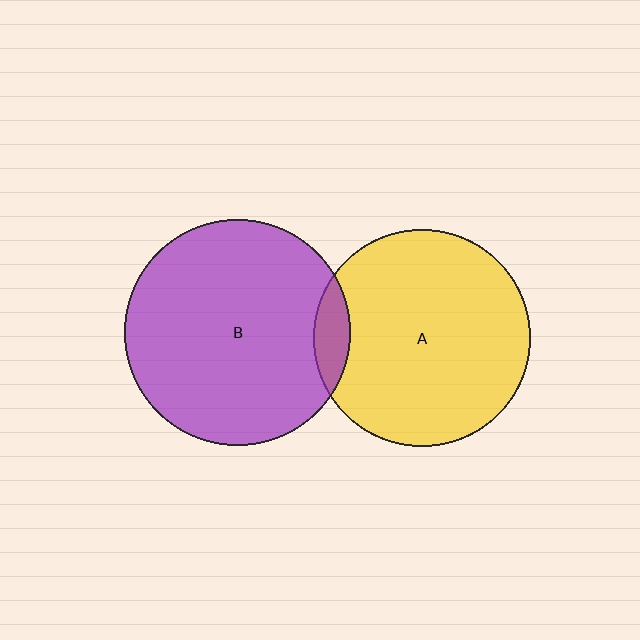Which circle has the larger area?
Circle B (purple).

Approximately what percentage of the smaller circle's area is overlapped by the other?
Approximately 10%.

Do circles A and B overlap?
Yes.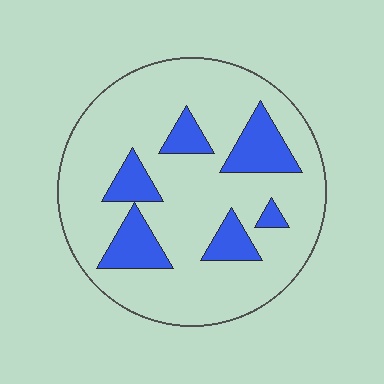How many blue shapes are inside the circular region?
6.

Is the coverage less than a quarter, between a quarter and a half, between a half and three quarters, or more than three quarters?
Less than a quarter.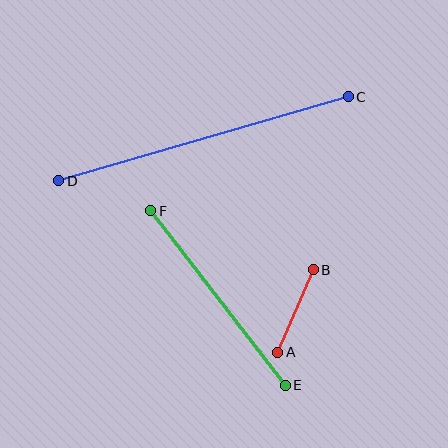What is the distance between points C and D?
The distance is approximately 301 pixels.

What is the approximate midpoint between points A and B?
The midpoint is at approximately (296, 311) pixels.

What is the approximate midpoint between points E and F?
The midpoint is at approximately (218, 298) pixels.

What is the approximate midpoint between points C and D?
The midpoint is at approximately (204, 139) pixels.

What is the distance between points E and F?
The distance is approximately 220 pixels.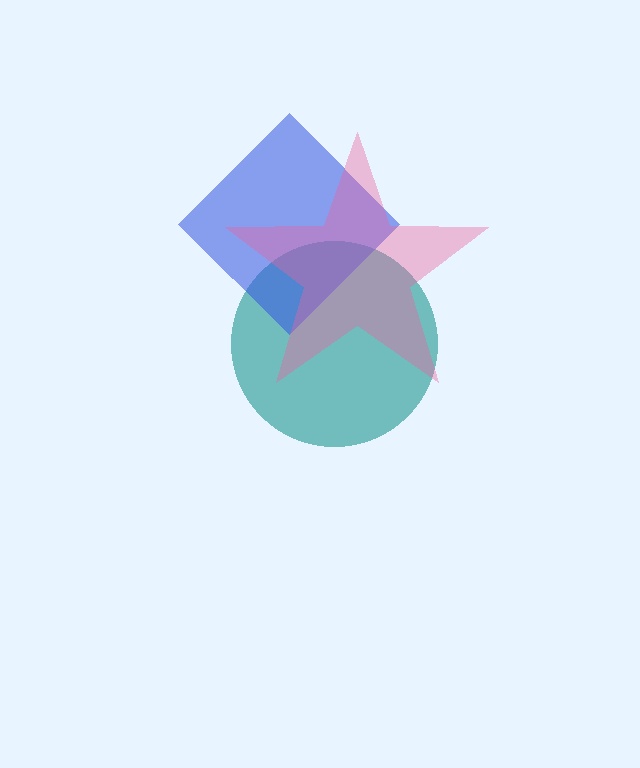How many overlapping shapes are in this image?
There are 3 overlapping shapes in the image.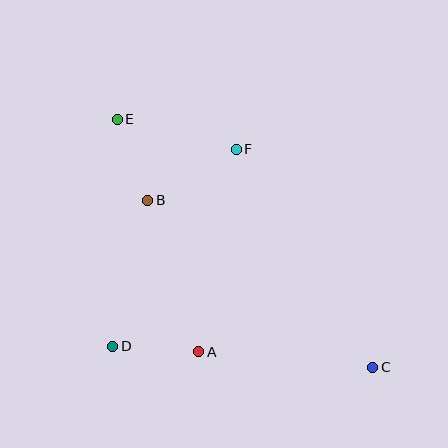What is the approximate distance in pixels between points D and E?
The distance between D and E is approximately 227 pixels.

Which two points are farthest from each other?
Points C and E are farthest from each other.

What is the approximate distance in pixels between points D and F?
The distance between D and F is approximately 232 pixels.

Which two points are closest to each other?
Points A and D are closest to each other.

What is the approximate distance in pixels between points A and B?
The distance between A and B is approximately 160 pixels.